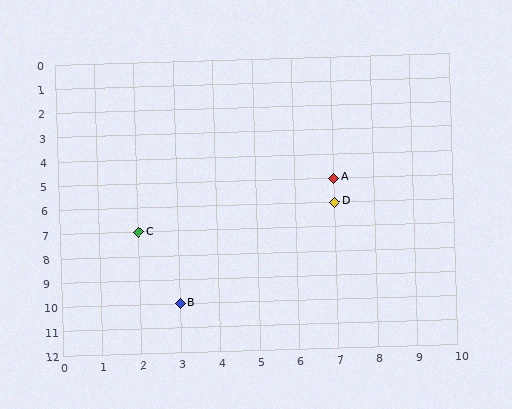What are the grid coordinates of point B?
Point B is at grid coordinates (3, 10).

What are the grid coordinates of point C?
Point C is at grid coordinates (2, 7).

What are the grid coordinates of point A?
Point A is at grid coordinates (7, 5).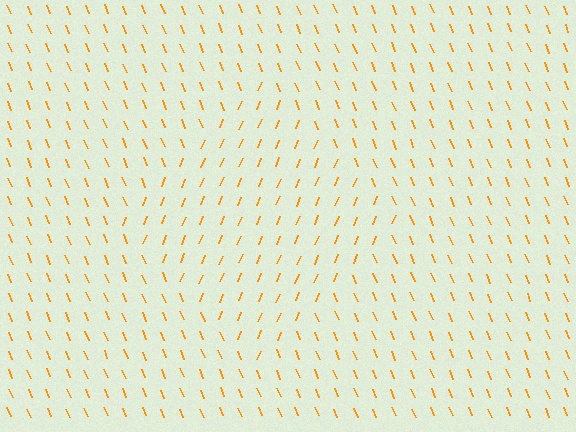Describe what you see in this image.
The image is filled with small orange line segments. A diamond region in the image has lines oriented differently from the surrounding lines, creating a visible texture boundary.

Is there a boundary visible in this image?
Yes, there is a texture boundary formed by a change in line orientation.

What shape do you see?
I see a diamond.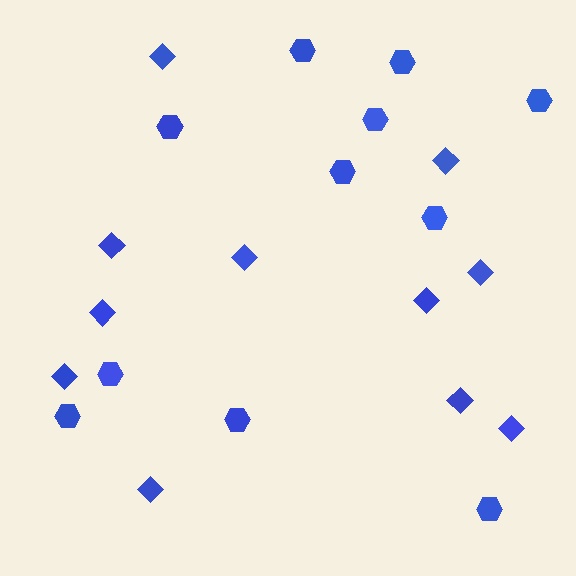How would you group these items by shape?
There are 2 groups: one group of diamonds (11) and one group of hexagons (11).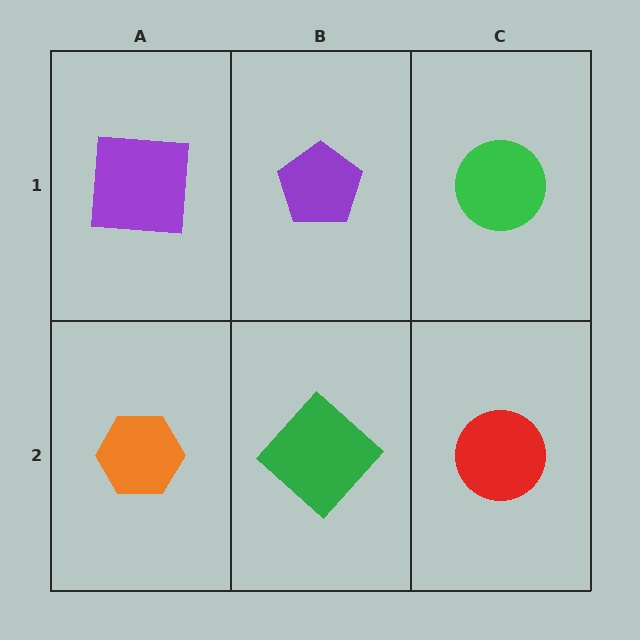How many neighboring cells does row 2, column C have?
2.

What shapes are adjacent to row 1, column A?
An orange hexagon (row 2, column A), a purple pentagon (row 1, column B).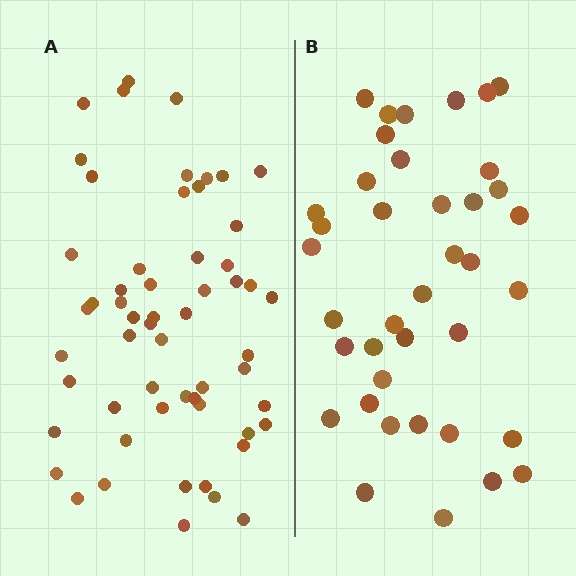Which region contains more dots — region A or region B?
Region A (the left region) has more dots.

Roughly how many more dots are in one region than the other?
Region A has approximately 20 more dots than region B.